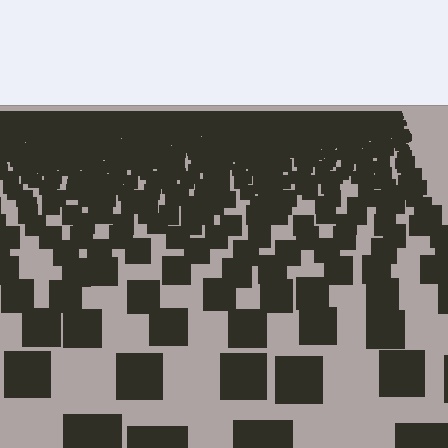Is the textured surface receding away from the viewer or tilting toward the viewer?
The surface is receding away from the viewer. Texture elements get smaller and denser toward the top.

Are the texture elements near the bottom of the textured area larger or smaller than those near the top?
Larger. Near the bottom, elements are closer to the viewer and appear at a bigger on-screen size.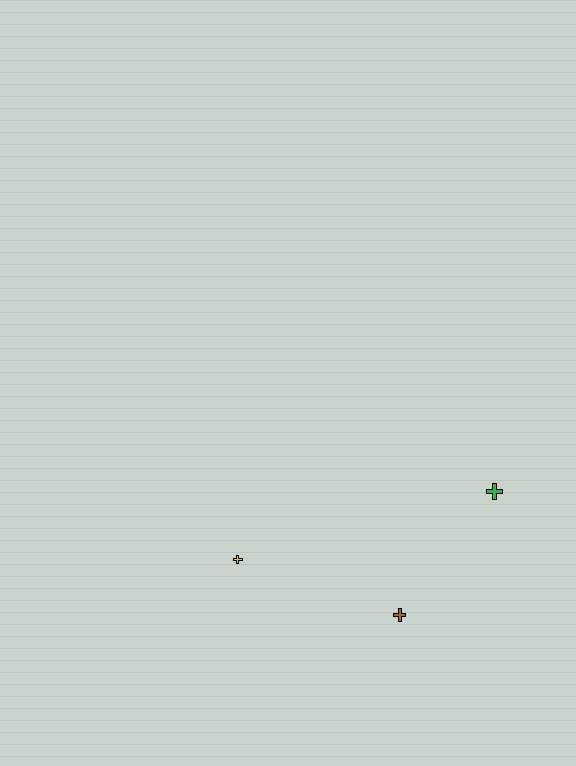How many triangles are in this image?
There are no triangles.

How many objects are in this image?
There are 3 objects.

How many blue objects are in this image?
There are no blue objects.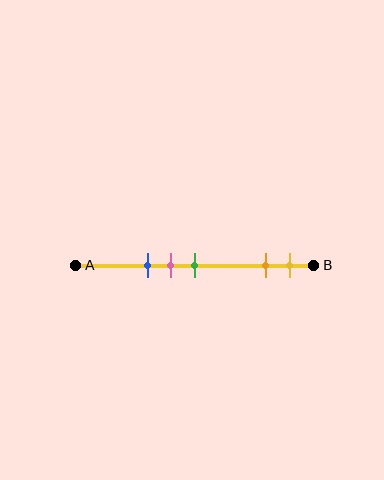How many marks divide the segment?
There are 5 marks dividing the segment.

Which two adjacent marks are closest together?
The pink and green marks are the closest adjacent pair.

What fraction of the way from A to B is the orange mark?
The orange mark is approximately 80% (0.8) of the way from A to B.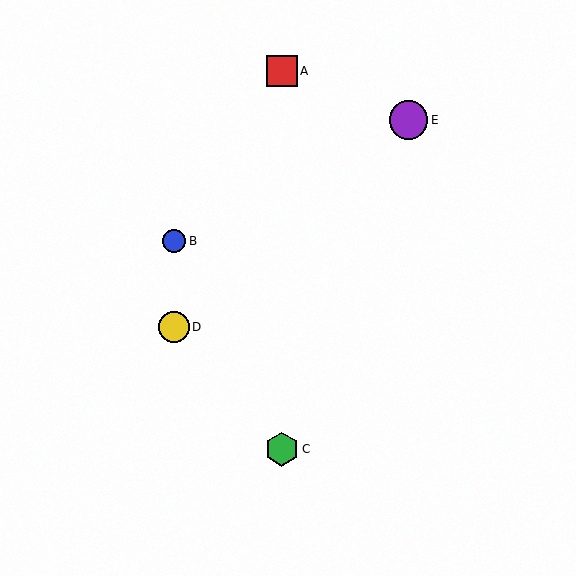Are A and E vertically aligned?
No, A is at x≈282 and E is at x≈409.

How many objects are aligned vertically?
2 objects (A, C) are aligned vertically.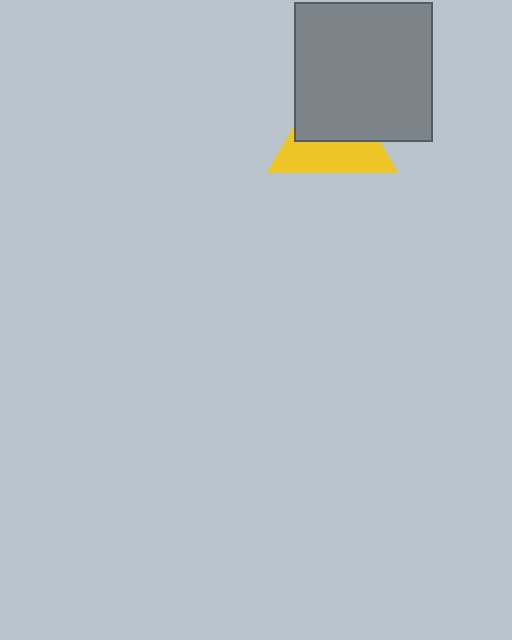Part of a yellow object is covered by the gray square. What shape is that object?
It is a triangle.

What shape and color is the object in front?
The object in front is a gray square.